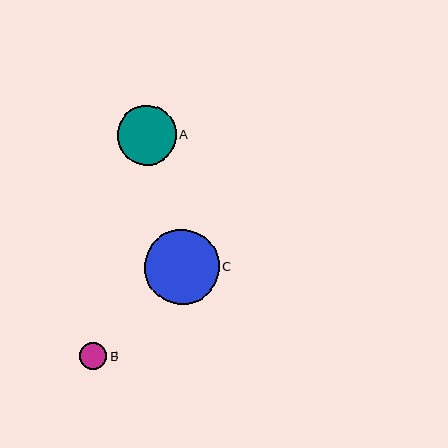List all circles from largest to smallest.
From largest to smallest: C, A, B.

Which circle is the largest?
Circle C is the largest with a size of approximately 75 pixels.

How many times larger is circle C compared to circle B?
Circle C is approximately 2.7 times the size of circle B.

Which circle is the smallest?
Circle B is the smallest with a size of approximately 28 pixels.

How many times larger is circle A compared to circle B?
Circle A is approximately 2.1 times the size of circle B.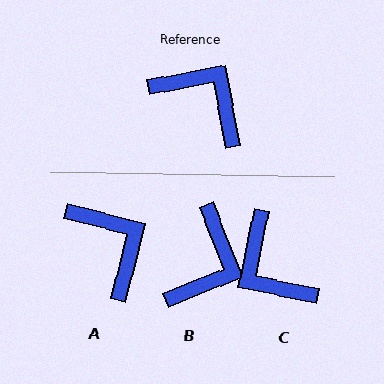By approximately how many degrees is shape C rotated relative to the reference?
Approximately 158 degrees counter-clockwise.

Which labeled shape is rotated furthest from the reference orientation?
C, about 158 degrees away.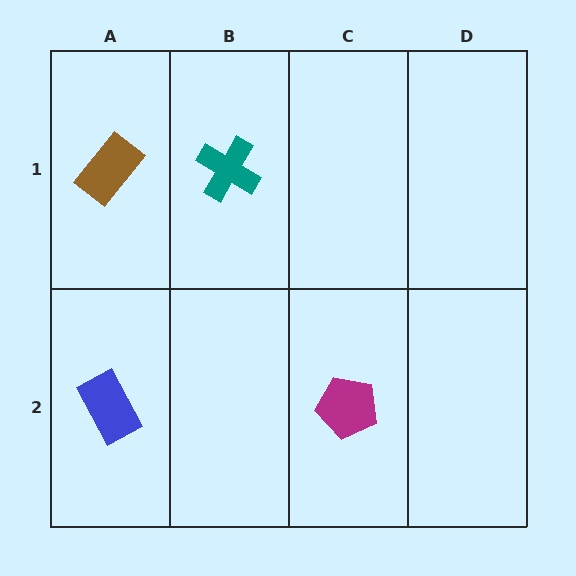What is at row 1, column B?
A teal cross.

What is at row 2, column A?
A blue rectangle.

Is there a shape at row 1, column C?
No, that cell is empty.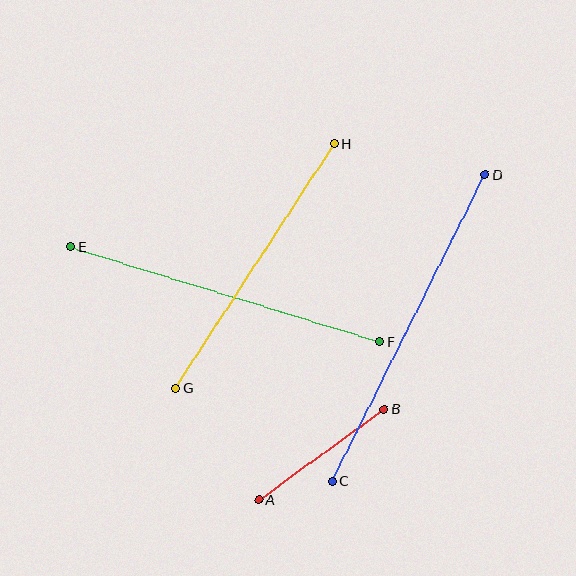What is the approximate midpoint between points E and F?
The midpoint is at approximately (225, 294) pixels.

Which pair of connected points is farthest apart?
Points C and D are farthest apart.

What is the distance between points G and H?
The distance is approximately 291 pixels.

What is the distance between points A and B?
The distance is approximately 155 pixels.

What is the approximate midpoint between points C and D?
The midpoint is at approximately (409, 328) pixels.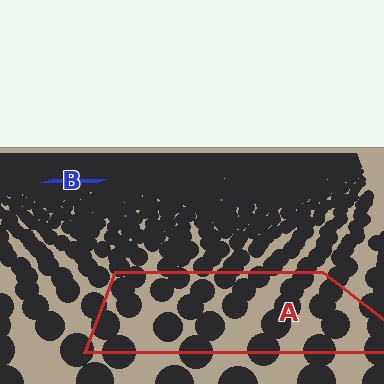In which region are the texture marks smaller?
The texture marks are smaller in region B, because it is farther away.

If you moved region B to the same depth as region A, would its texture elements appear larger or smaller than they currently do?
They would appear larger. At a closer depth, the same texture elements are projected at a bigger on-screen size.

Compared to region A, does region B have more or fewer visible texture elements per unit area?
Region B has more texture elements per unit area — they are packed more densely because it is farther away.